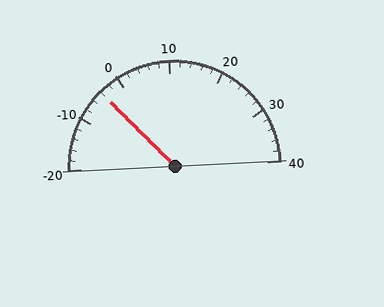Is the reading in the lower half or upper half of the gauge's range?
The reading is in the lower half of the range (-20 to 40).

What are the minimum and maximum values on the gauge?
The gauge ranges from -20 to 40.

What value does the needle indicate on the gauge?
The needle indicates approximately -4.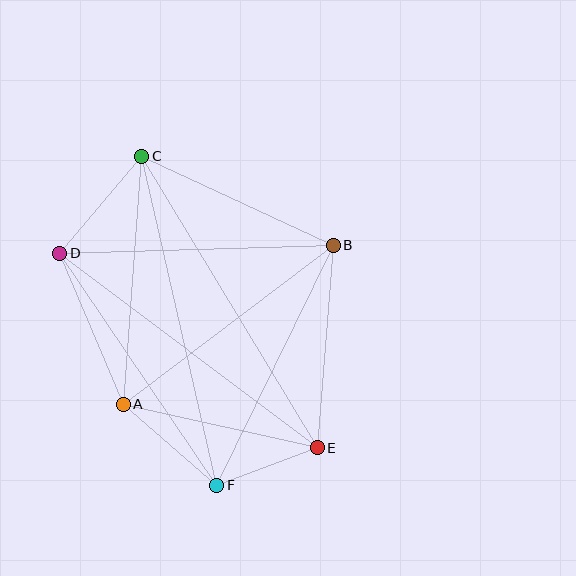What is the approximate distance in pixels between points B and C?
The distance between B and C is approximately 211 pixels.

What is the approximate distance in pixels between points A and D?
The distance between A and D is approximately 164 pixels.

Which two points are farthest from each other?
Points C and E are farthest from each other.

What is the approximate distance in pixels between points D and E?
The distance between D and E is approximately 323 pixels.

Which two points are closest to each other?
Points E and F are closest to each other.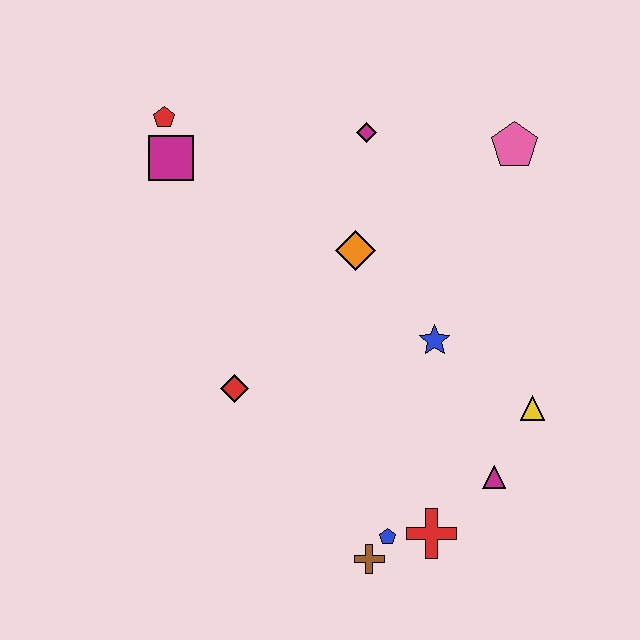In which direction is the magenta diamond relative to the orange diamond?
The magenta diamond is above the orange diamond.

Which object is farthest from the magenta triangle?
The red pentagon is farthest from the magenta triangle.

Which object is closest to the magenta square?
The red pentagon is closest to the magenta square.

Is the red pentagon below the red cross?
No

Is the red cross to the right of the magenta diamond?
Yes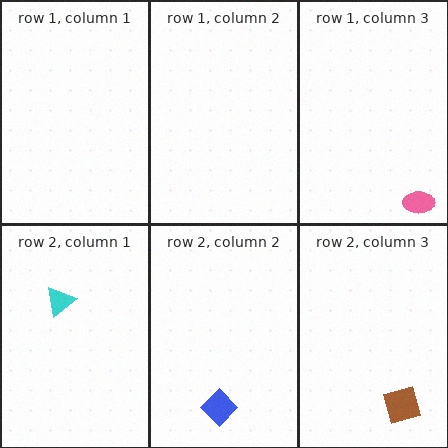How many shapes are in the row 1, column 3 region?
1.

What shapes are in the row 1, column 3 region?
The pink ellipse.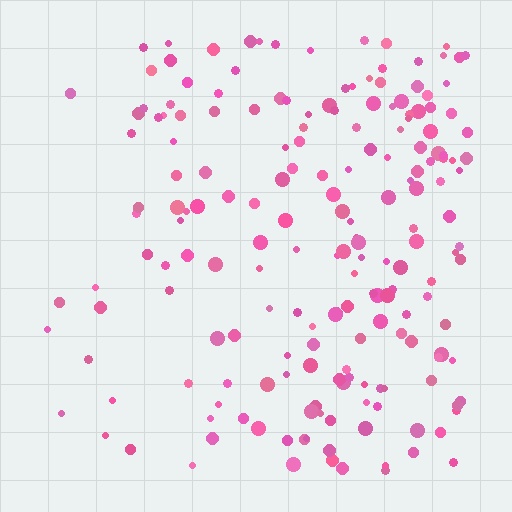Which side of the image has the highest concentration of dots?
The right.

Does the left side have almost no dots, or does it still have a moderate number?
Still a moderate number, just noticeably fewer than the right.